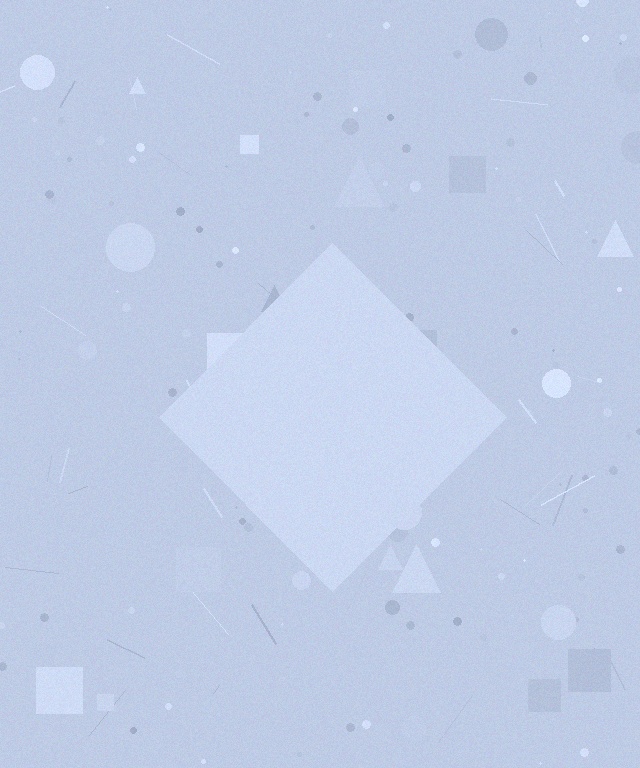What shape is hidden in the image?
A diamond is hidden in the image.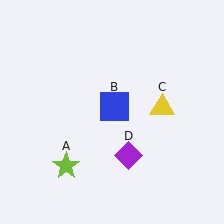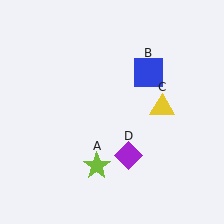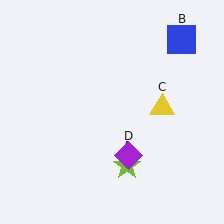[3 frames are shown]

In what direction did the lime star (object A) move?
The lime star (object A) moved right.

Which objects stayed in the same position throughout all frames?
Yellow triangle (object C) and purple diamond (object D) remained stationary.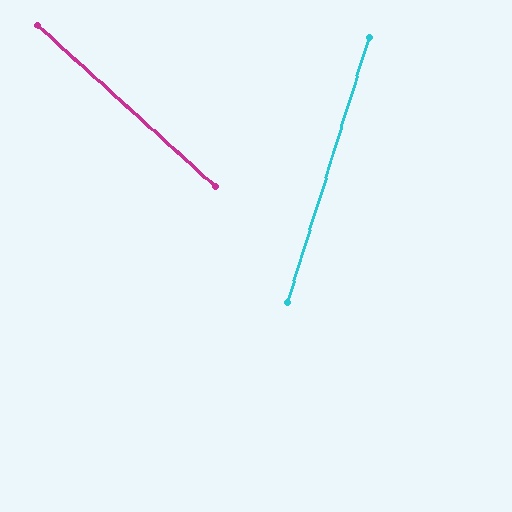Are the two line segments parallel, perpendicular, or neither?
Neither parallel nor perpendicular — they differ by about 65°.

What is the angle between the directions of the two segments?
Approximately 65 degrees.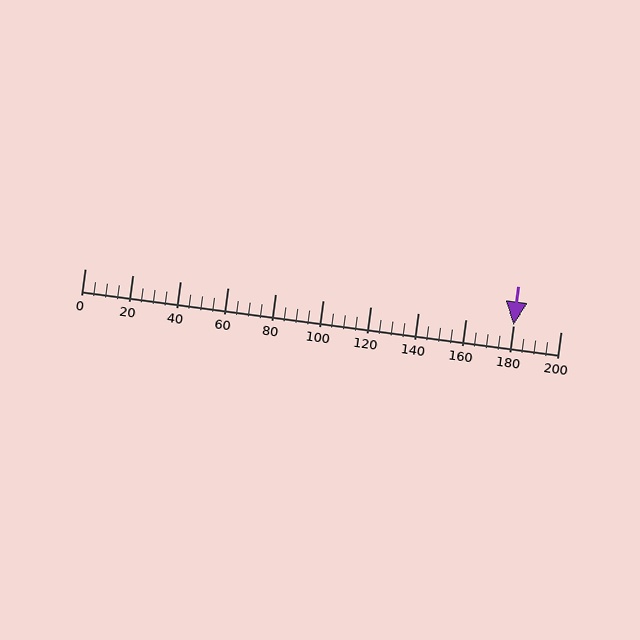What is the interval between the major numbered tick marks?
The major tick marks are spaced 20 units apart.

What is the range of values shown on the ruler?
The ruler shows values from 0 to 200.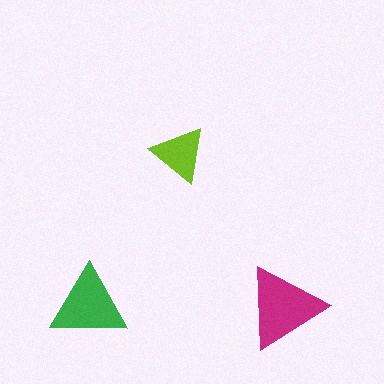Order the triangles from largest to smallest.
the magenta one, the green one, the lime one.